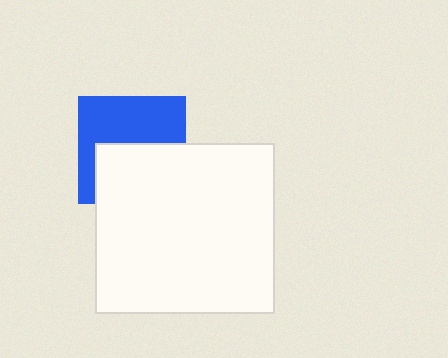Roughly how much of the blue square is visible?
About half of it is visible (roughly 54%).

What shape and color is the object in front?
The object in front is a white rectangle.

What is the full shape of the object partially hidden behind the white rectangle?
The partially hidden object is a blue square.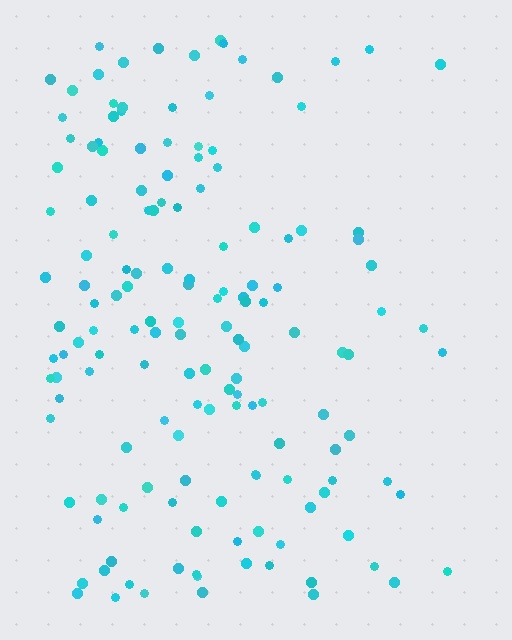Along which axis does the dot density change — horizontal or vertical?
Horizontal.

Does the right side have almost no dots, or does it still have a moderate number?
Still a moderate number, just noticeably fewer than the left.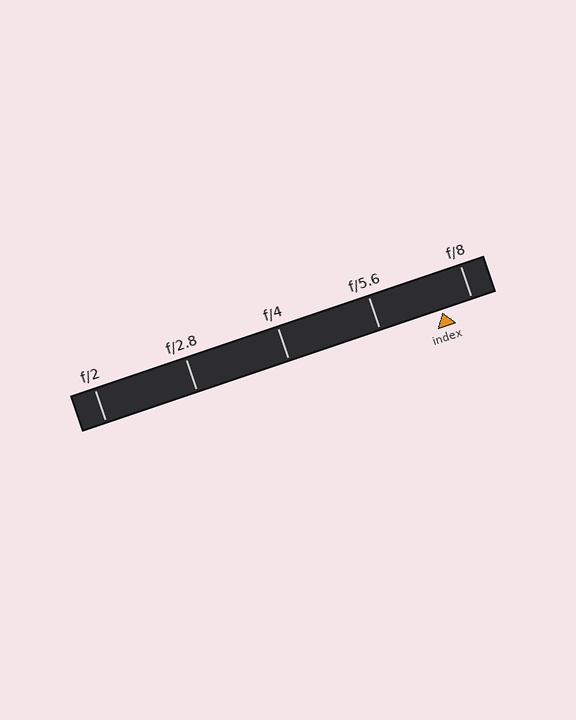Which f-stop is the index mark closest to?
The index mark is closest to f/8.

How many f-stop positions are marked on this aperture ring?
There are 5 f-stop positions marked.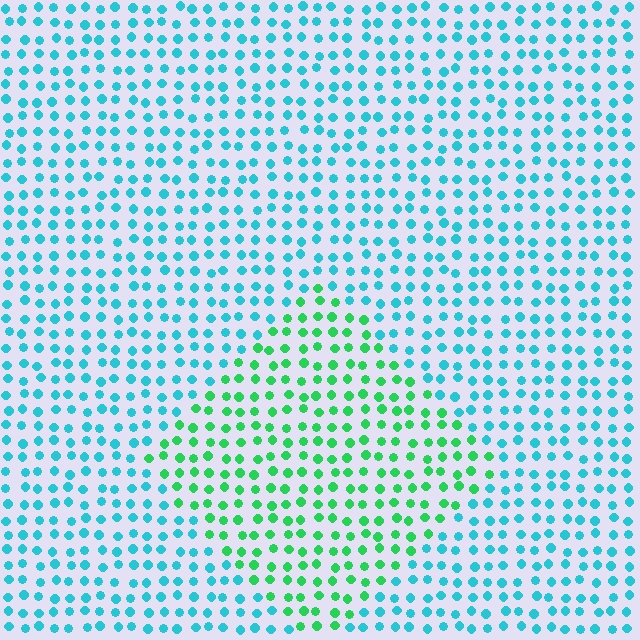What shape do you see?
I see a diamond.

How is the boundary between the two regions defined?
The boundary is defined purely by a slight shift in hue (about 48 degrees). Spacing, size, and orientation are identical on both sides.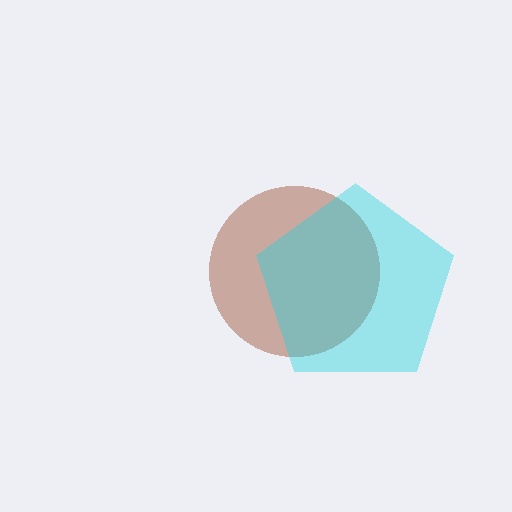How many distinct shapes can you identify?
There are 2 distinct shapes: a brown circle, a cyan pentagon.